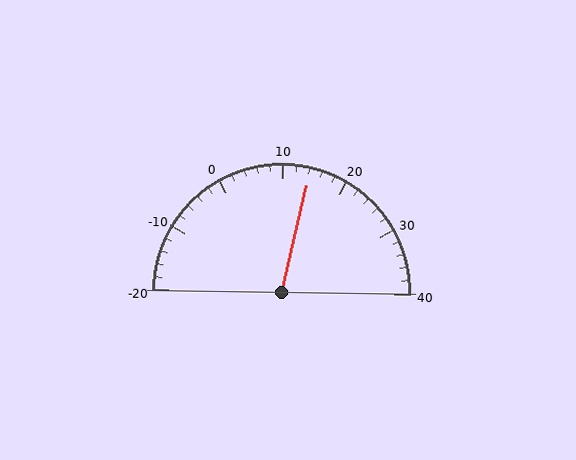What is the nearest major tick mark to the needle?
The nearest major tick mark is 10.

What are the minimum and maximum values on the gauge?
The gauge ranges from -20 to 40.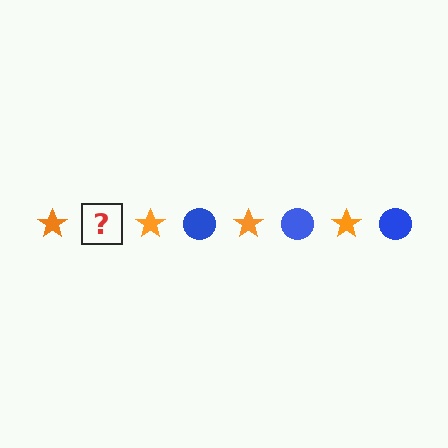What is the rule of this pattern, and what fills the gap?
The rule is that the pattern alternates between orange star and blue circle. The gap should be filled with a blue circle.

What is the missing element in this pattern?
The missing element is a blue circle.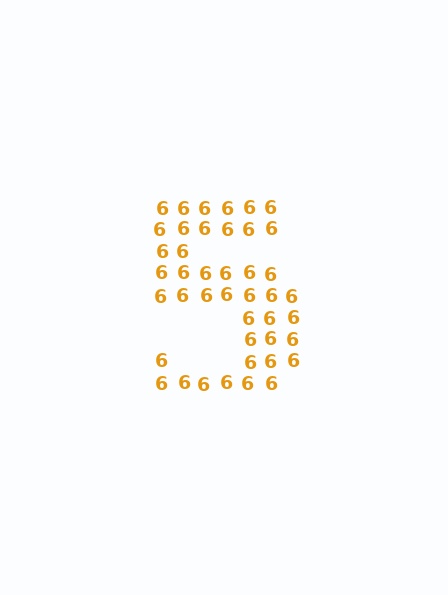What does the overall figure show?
The overall figure shows the digit 5.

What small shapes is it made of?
It is made of small digit 6's.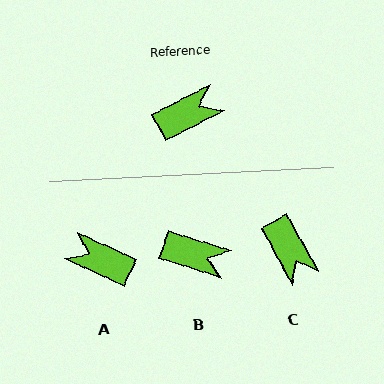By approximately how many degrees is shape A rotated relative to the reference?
Approximately 127 degrees counter-clockwise.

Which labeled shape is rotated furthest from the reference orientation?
A, about 127 degrees away.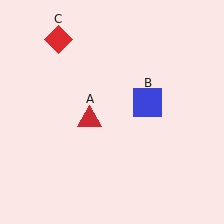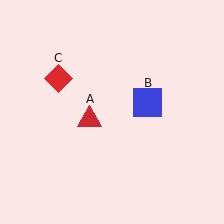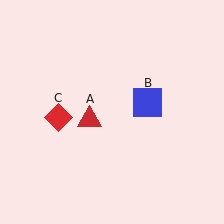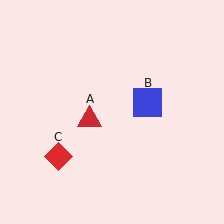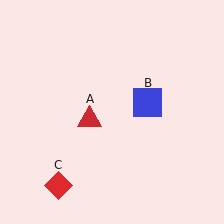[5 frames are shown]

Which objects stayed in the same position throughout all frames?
Red triangle (object A) and blue square (object B) remained stationary.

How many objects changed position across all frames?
1 object changed position: red diamond (object C).